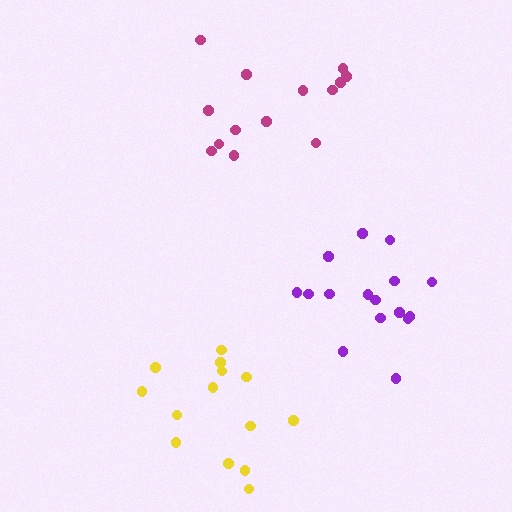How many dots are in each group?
Group 1: 14 dots, Group 2: 14 dots, Group 3: 16 dots (44 total).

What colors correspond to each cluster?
The clusters are colored: yellow, magenta, purple.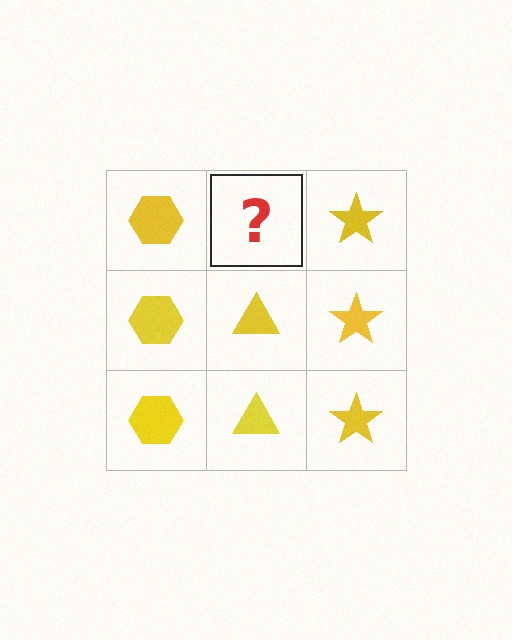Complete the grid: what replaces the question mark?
The question mark should be replaced with a yellow triangle.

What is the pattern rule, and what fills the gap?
The rule is that each column has a consistent shape. The gap should be filled with a yellow triangle.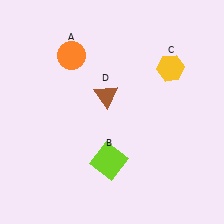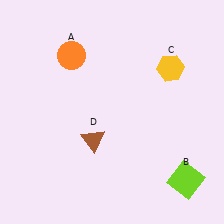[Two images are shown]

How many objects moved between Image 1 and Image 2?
2 objects moved between the two images.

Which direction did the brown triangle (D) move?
The brown triangle (D) moved down.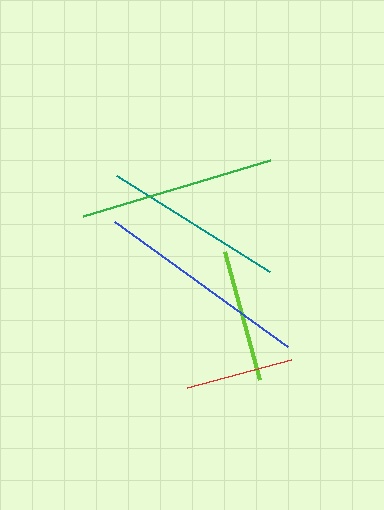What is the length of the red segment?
The red segment is approximately 108 pixels long.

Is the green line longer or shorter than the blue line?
The blue line is longer than the green line.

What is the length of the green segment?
The green segment is approximately 195 pixels long.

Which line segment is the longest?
The blue line is the longest at approximately 214 pixels.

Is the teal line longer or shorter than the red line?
The teal line is longer than the red line.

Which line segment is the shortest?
The red line is the shortest at approximately 108 pixels.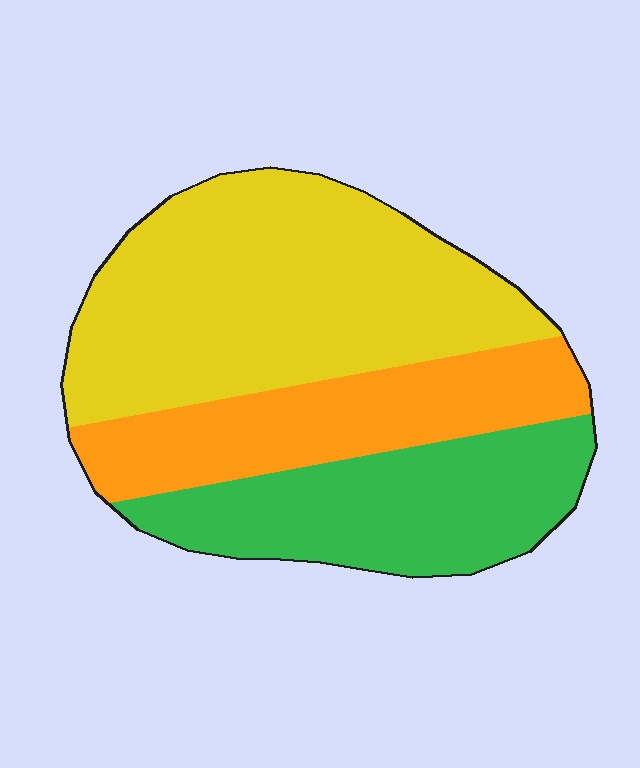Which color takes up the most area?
Yellow, at roughly 45%.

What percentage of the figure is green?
Green covers about 30% of the figure.